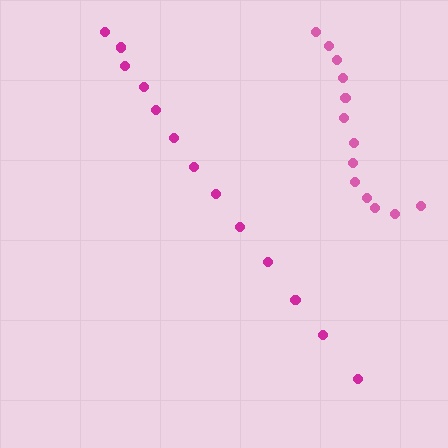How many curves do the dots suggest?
There are 2 distinct paths.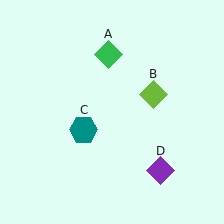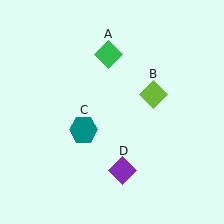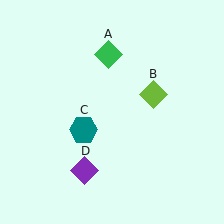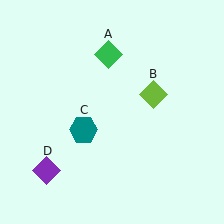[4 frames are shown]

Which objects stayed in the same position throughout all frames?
Green diamond (object A) and lime diamond (object B) and teal hexagon (object C) remained stationary.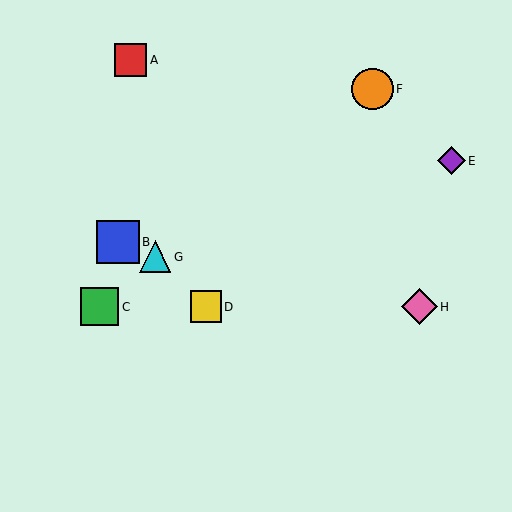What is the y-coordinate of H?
Object H is at y≈307.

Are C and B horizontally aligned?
No, C is at y≈307 and B is at y≈242.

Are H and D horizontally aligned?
Yes, both are at y≈307.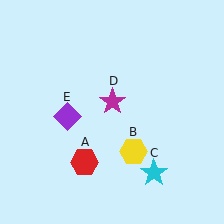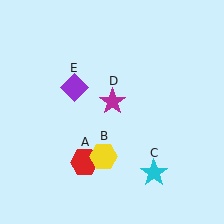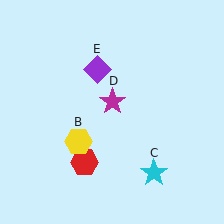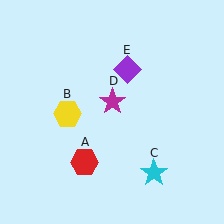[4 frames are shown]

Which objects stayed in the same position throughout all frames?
Red hexagon (object A) and cyan star (object C) and magenta star (object D) remained stationary.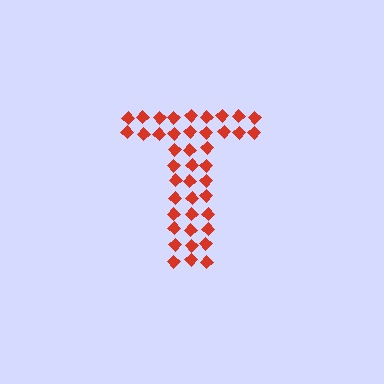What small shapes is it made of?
It is made of small diamonds.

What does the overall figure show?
The overall figure shows the letter T.